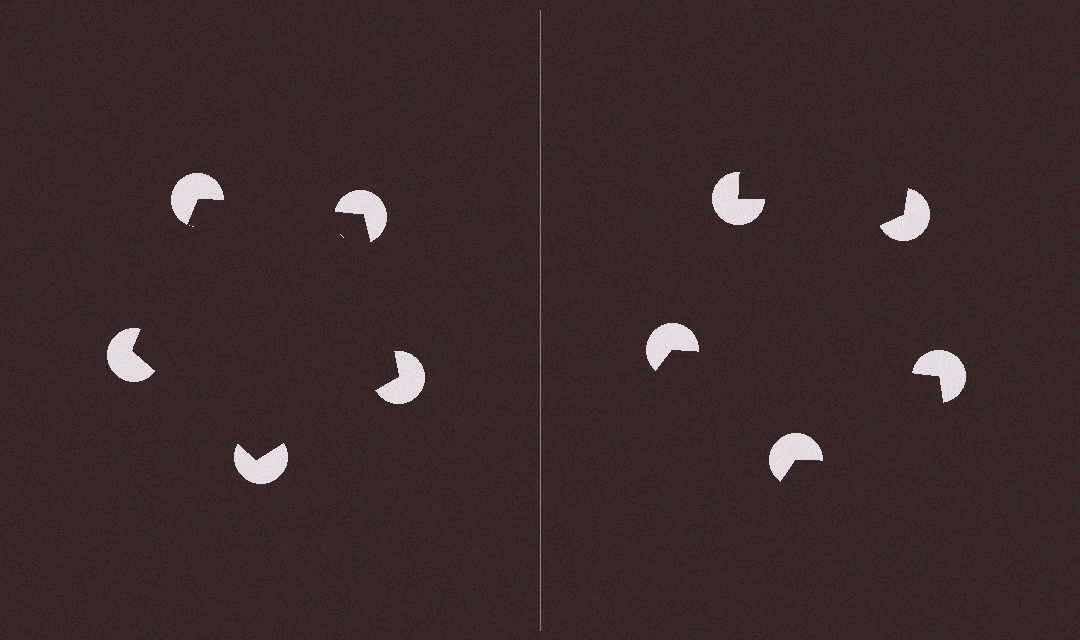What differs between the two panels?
The pac-man discs are positioned identically on both sides; only the wedge orientations differ. On the left they align to a pentagon; on the right they are misaligned.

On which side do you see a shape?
An illusory pentagon appears on the left side. On the right side the wedge cuts are rotated, so no coherent shape forms.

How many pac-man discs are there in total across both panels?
10 — 5 on each side.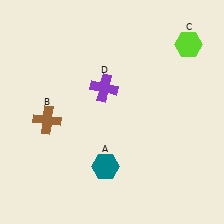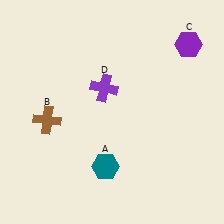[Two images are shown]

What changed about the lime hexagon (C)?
In Image 1, C is lime. In Image 2, it changed to purple.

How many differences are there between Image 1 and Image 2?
There is 1 difference between the two images.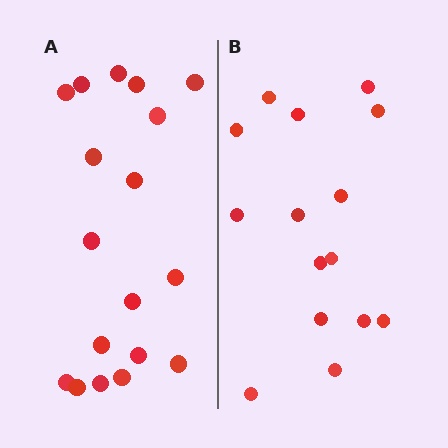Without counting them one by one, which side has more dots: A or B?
Region A (the left region) has more dots.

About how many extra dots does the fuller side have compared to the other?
Region A has just a few more — roughly 2 or 3 more dots than region B.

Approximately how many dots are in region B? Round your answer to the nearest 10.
About 20 dots. (The exact count is 15, which rounds to 20.)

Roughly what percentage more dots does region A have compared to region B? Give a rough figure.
About 20% more.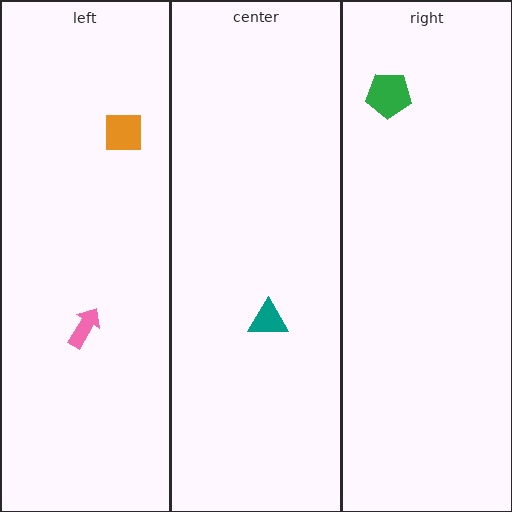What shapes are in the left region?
The orange square, the pink arrow.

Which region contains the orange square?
The left region.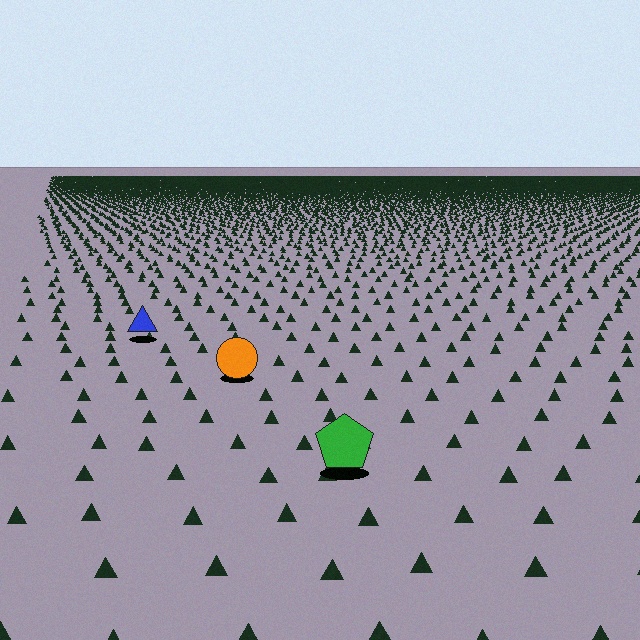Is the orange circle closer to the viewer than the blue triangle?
Yes. The orange circle is closer — you can tell from the texture gradient: the ground texture is coarser near it.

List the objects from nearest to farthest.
From nearest to farthest: the green pentagon, the orange circle, the blue triangle.